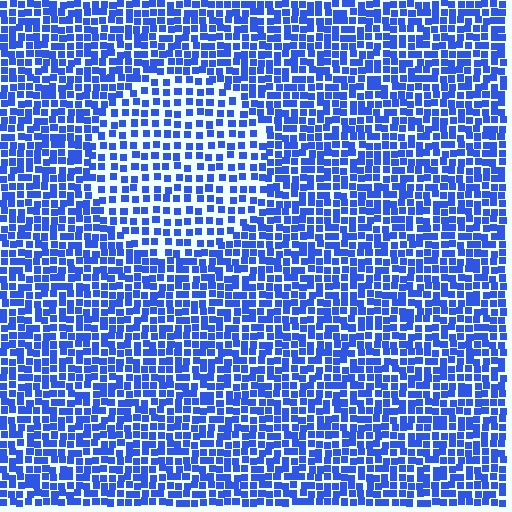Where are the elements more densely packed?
The elements are more densely packed outside the circle boundary.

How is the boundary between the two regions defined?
The boundary is defined by a change in element density (approximately 1.7x ratio). All elements are the same color, size, and shape.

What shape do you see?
I see a circle.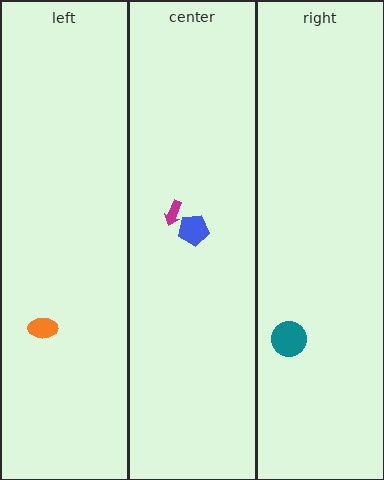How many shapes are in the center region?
2.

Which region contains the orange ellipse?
The left region.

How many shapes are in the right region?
1.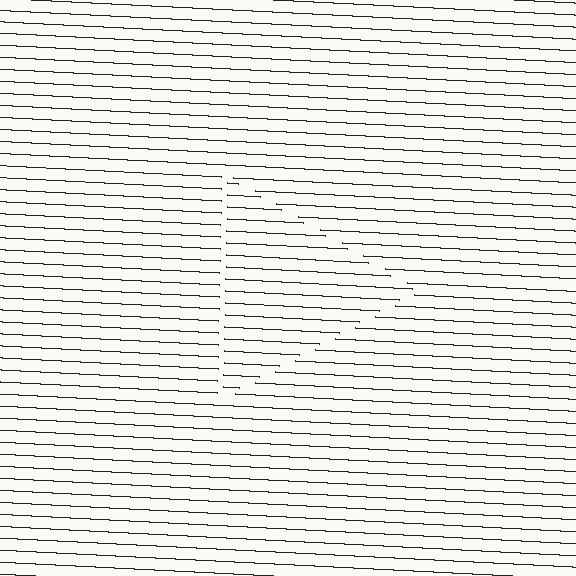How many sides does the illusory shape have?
3 sides — the line-ends trace a triangle.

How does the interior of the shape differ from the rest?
The interior of the shape contains the same grating, shifted by half a period — the contour is defined by the phase discontinuity where line-ends from the inner and outer gratings abut.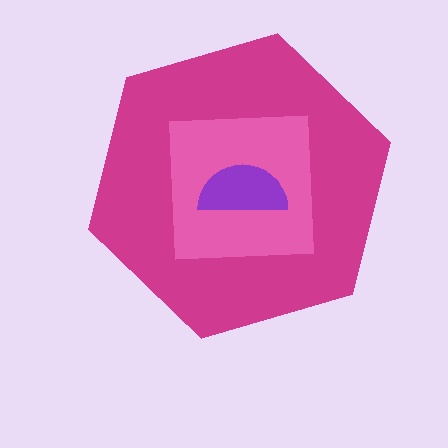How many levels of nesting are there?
3.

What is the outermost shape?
The magenta hexagon.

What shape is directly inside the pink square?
The purple semicircle.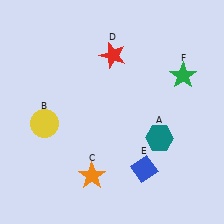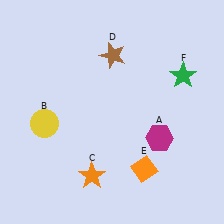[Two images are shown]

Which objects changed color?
A changed from teal to magenta. D changed from red to brown. E changed from blue to orange.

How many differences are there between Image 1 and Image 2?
There are 3 differences between the two images.